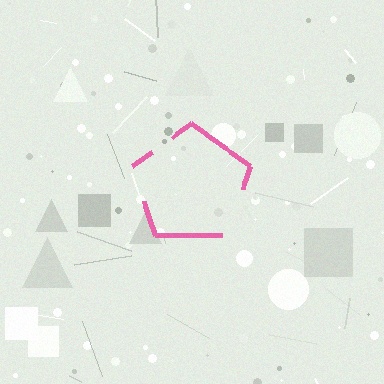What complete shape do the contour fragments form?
The contour fragments form a pentagon.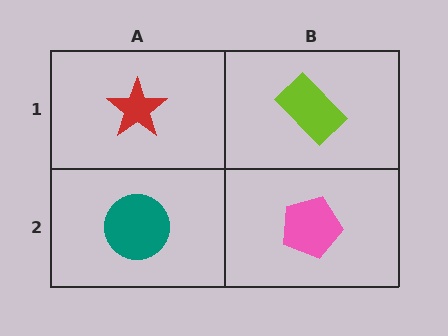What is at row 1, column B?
A lime rectangle.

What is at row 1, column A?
A red star.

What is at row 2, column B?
A pink pentagon.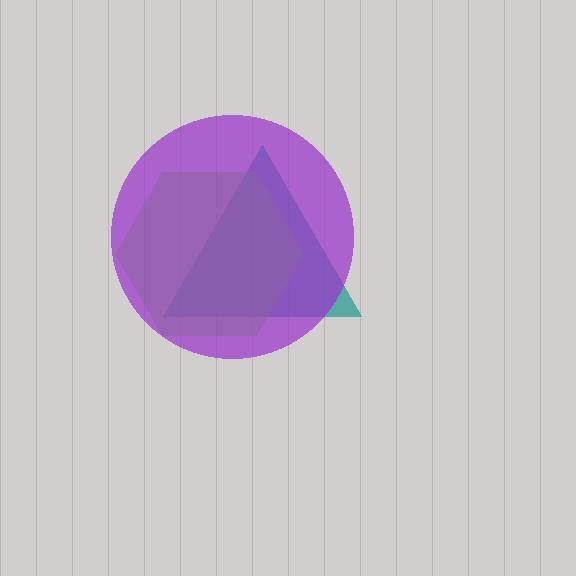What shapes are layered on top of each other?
The layered shapes are: a teal triangle, a lime hexagon, a purple circle.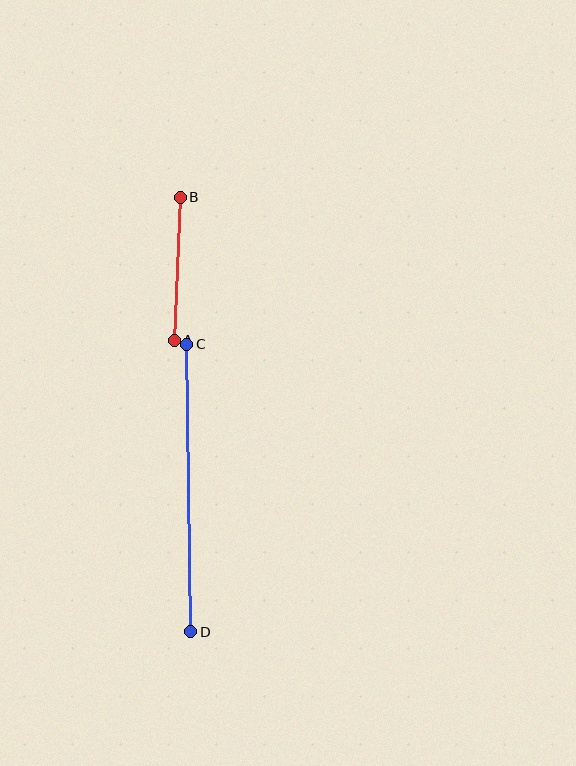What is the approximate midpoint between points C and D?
The midpoint is at approximately (189, 488) pixels.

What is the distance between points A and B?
The distance is approximately 143 pixels.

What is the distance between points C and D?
The distance is approximately 287 pixels.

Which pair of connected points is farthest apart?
Points C and D are farthest apart.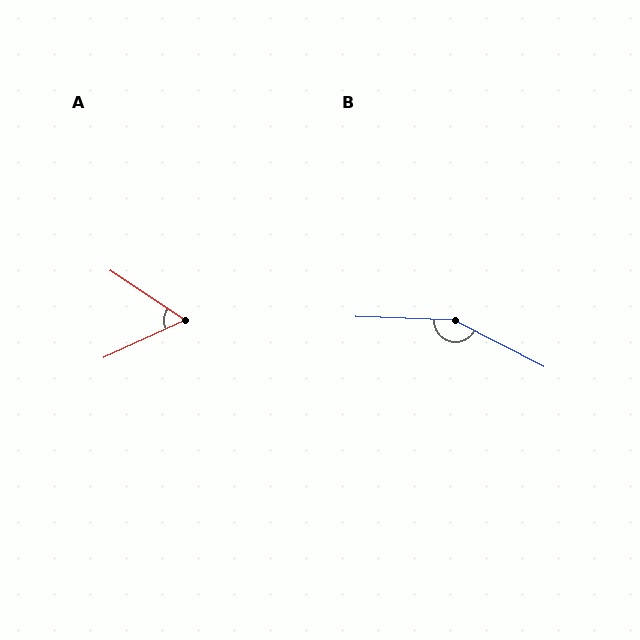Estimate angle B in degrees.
Approximately 155 degrees.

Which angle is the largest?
B, at approximately 155 degrees.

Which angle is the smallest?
A, at approximately 58 degrees.